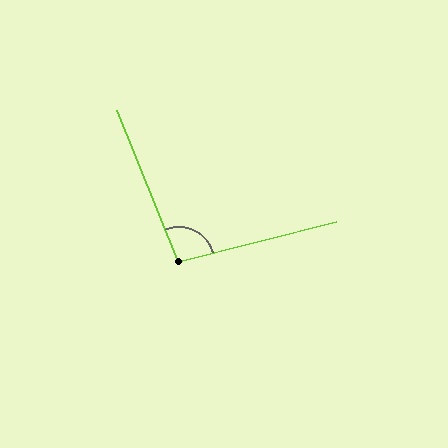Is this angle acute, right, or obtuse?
It is obtuse.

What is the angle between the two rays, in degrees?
Approximately 98 degrees.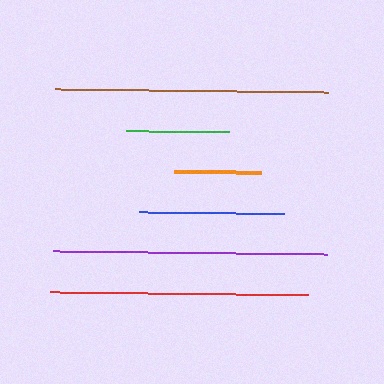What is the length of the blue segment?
The blue segment is approximately 145 pixels long.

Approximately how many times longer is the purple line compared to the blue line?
The purple line is approximately 1.9 times the length of the blue line.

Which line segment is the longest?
The purple line is the longest at approximately 274 pixels.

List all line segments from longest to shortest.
From longest to shortest: purple, brown, red, blue, green, orange.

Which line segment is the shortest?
The orange line is the shortest at approximately 87 pixels.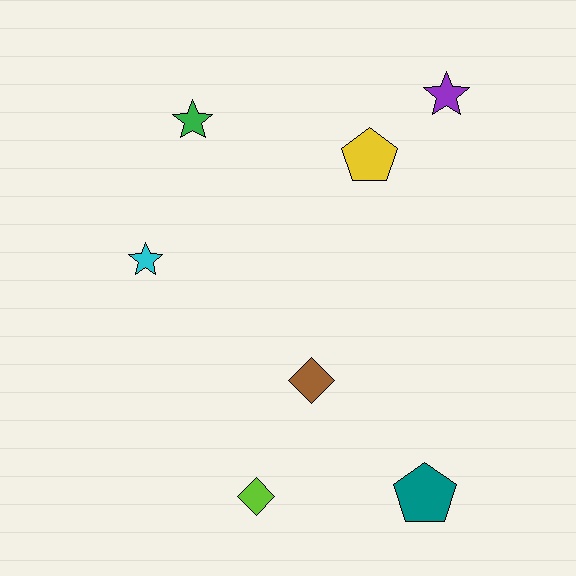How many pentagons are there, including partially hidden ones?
There are 2 pentagons.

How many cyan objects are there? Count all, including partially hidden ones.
There is 1 cyan object.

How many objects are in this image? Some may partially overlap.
There are 7 objects.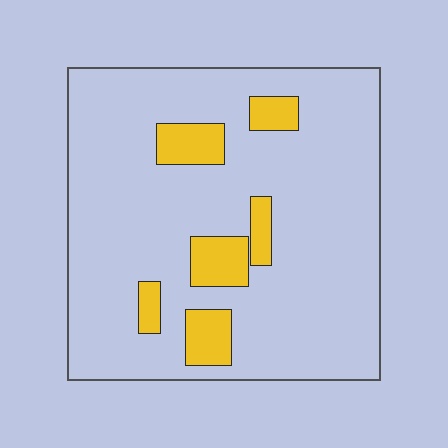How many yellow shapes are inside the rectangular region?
6.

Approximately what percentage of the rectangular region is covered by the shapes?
Approximately 15%.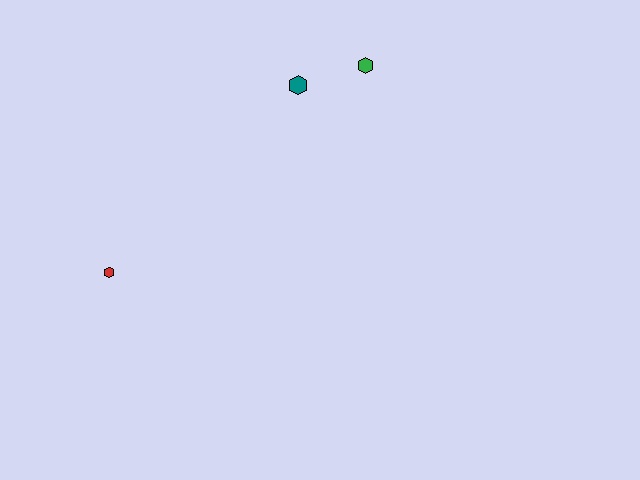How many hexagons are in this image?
There are 3 hexagons.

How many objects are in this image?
There are 3 objects.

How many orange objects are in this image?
There are no orange objects.